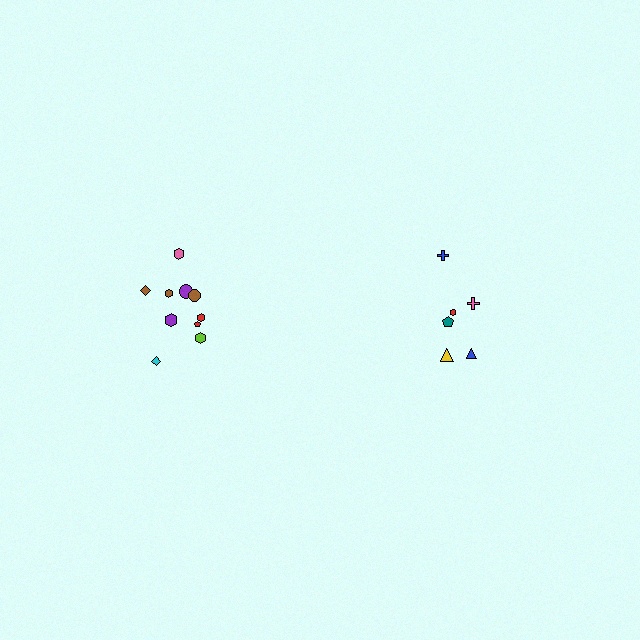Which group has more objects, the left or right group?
The left group.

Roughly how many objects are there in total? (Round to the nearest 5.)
Roughly 15 objects in total.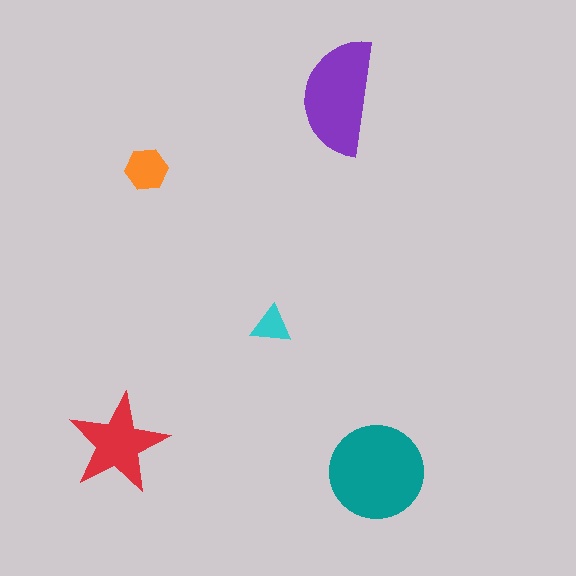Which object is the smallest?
The cyan triangle.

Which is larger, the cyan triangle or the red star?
The red star.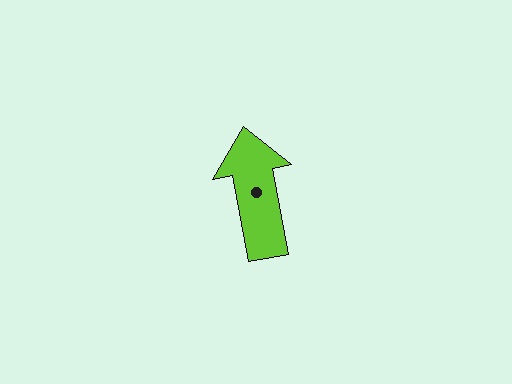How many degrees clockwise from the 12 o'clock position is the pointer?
Approximately 349 degrees.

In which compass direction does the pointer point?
North.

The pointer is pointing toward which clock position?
Roughly 12 o'clock.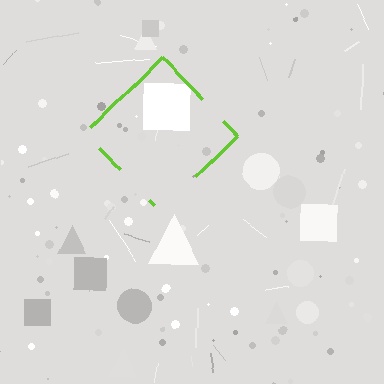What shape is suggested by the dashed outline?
The dashed outline suggests a diamond.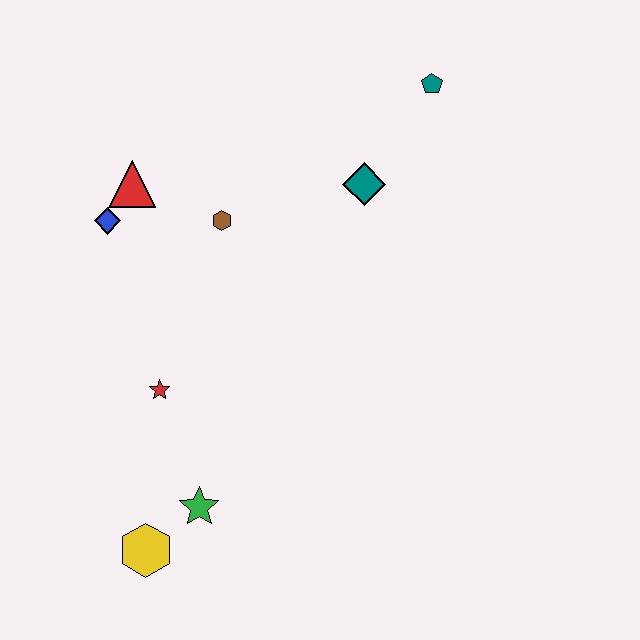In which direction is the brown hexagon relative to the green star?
The brown hexagon is above the green star.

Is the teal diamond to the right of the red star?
Yes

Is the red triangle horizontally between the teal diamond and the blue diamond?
Yes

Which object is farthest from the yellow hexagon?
The teal pentagon is farthest from the yellow hexagon.